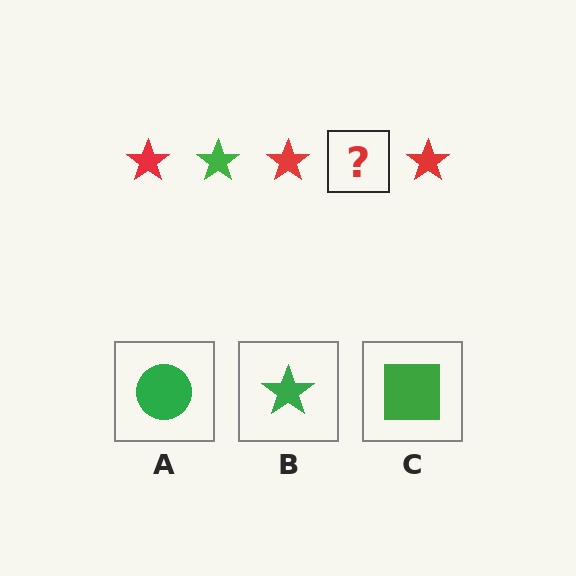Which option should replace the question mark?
Option B.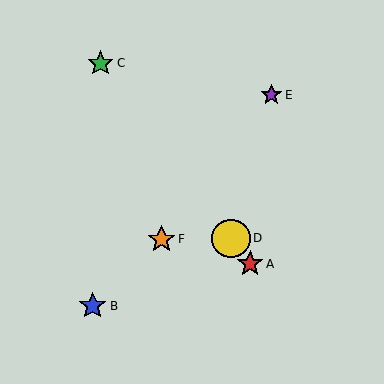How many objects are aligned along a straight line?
3 objects (A, C, D) are aligned along a straight line.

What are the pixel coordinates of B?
Object B is at (93, 306).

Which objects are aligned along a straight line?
Objects A, C, D are aligned along a straight line.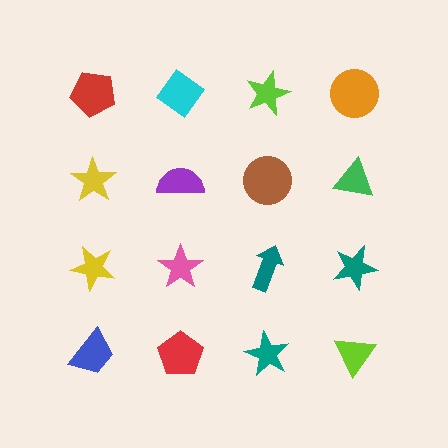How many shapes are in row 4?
4 shapes.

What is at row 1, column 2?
A cyan diamond.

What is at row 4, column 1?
A blue trapezoid.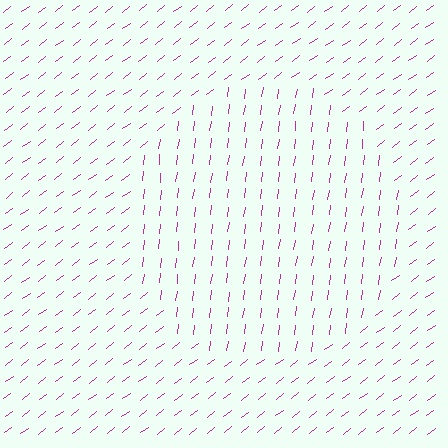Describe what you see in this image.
The image is filled with small magenta line segments. A circle region in the image has lines oriented differently from the surrounding lines, creating a visible texture boundary.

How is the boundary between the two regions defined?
The boundary is defined purely by a change in line orientation (approximately 45 degrees difference). All lines are the same color and thickness.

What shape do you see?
I see a circle.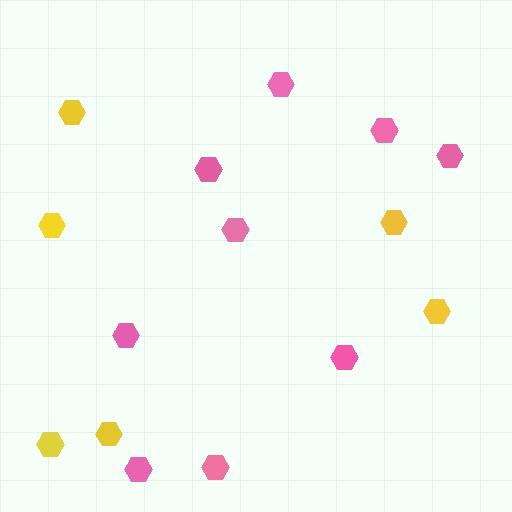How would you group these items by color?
There are 2 groups: one group of pink hexagons (9) and one group of yellow hexagons (6).